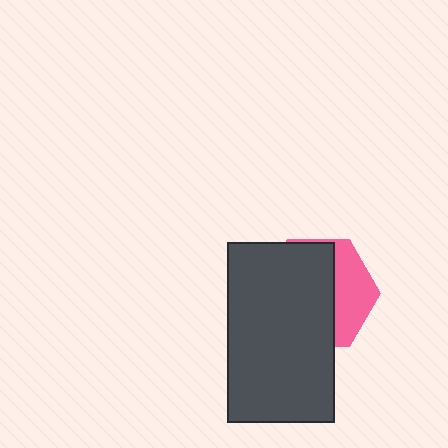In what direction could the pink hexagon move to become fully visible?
The pink hexagon could move right. That would shift it out from behind the dark gray rectangle entirely.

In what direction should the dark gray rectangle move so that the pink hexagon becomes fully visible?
The dark gray rectangle should move left. That is the shortest direction to clear the overlap and leave the pink hexagon fully visible.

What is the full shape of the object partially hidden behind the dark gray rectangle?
The partially hidden object is a pink hexagon.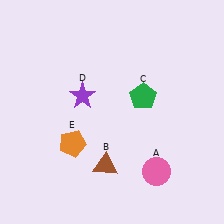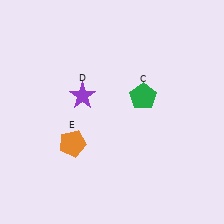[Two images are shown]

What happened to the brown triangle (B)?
The brown triangle (B) was removed in Image 2. It was in the bottom-left area of Image 1.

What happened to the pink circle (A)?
The pink circle (A) was removed in Image 2. It was in the bottom-right area of Image 1.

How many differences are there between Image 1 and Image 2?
There are 2 differences between the two images.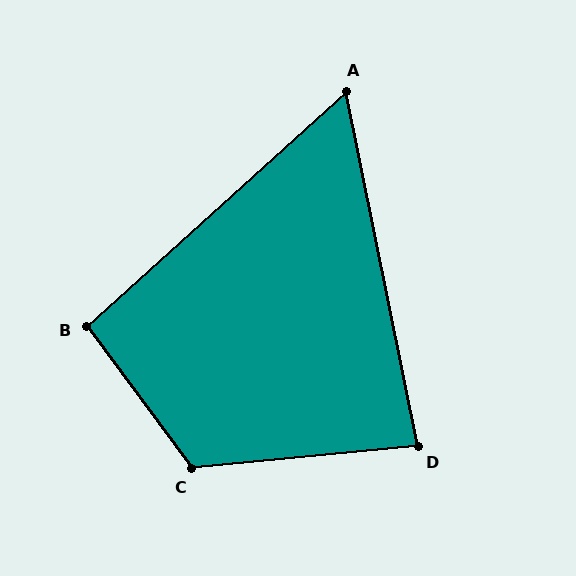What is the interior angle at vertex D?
Approximately 84 degrees (acute).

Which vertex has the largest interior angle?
C, at approximately 121 degrees.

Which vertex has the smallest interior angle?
A, at approximately 59 degrees.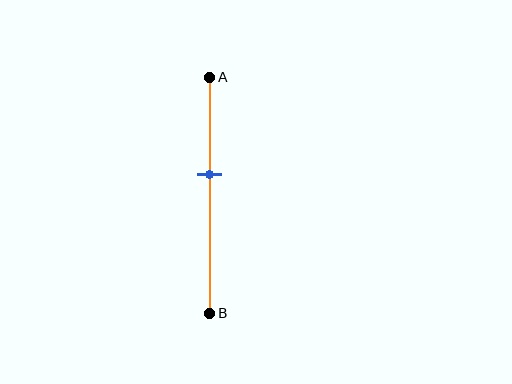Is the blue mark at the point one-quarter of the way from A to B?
No, the mark is at about 40% from A, not at the 25% one-quarter point.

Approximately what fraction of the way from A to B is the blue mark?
The blue mark is approximately 40% of the way from A to B.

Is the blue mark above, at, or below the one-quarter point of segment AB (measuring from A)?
The blue mark is below the one-quarter point of segment AB.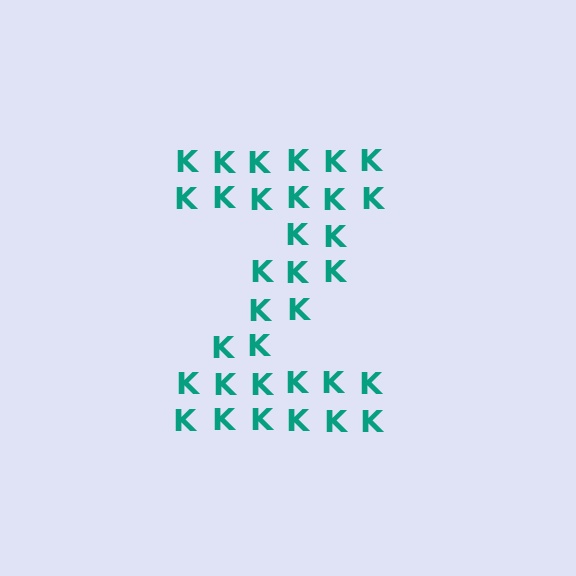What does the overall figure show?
The overall figure shows the letter Z.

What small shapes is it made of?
It is made of small letter K's.